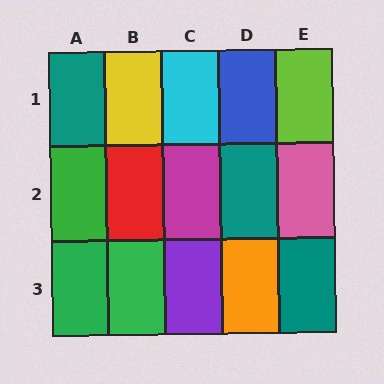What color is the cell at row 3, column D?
Orange.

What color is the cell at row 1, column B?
Yellow.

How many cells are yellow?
1 cell is yellow.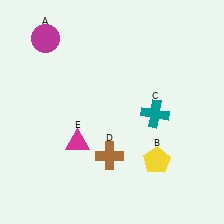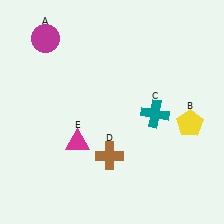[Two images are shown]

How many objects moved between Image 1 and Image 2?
1 object moved between the two images.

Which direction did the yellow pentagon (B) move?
The yellow pentagon (B) moved up.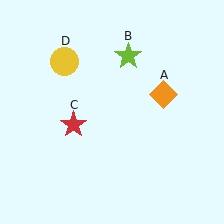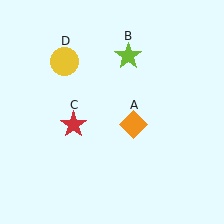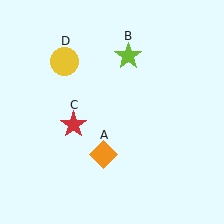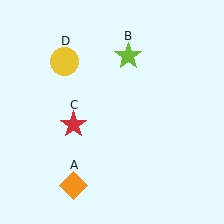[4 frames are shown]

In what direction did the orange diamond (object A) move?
The orange diamond (object A) moved down and to the left.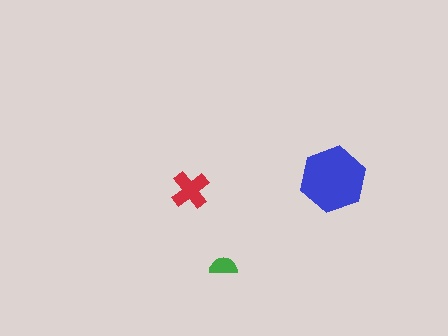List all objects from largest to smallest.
The blue hexagon, the red cross, the green semicircle.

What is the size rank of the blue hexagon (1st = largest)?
1st.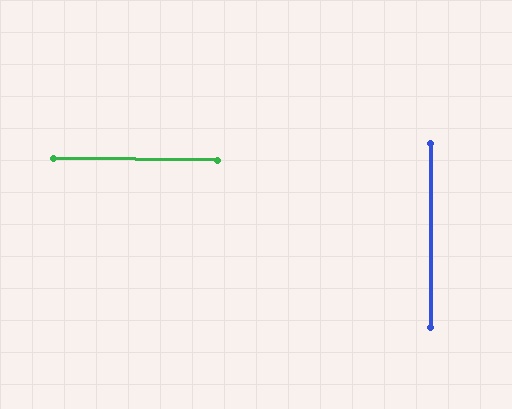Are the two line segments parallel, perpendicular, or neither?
Perpendicular — they meet at approximately 90°.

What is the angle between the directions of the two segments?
Approximately 90 degrees.